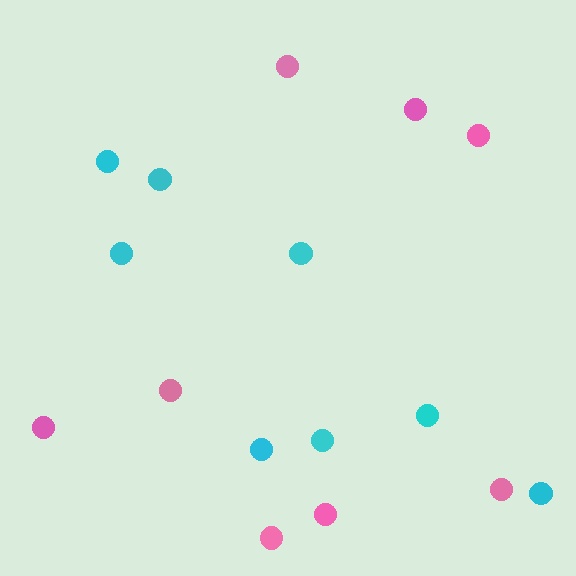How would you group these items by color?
There are 2 groups: one group of cyan circles (8) and one group of pink circles (8).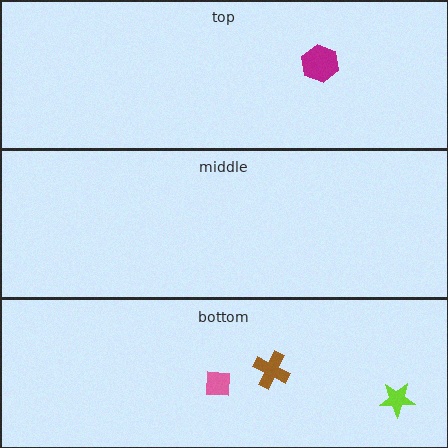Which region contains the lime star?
The bottom region.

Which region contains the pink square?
The bottom region.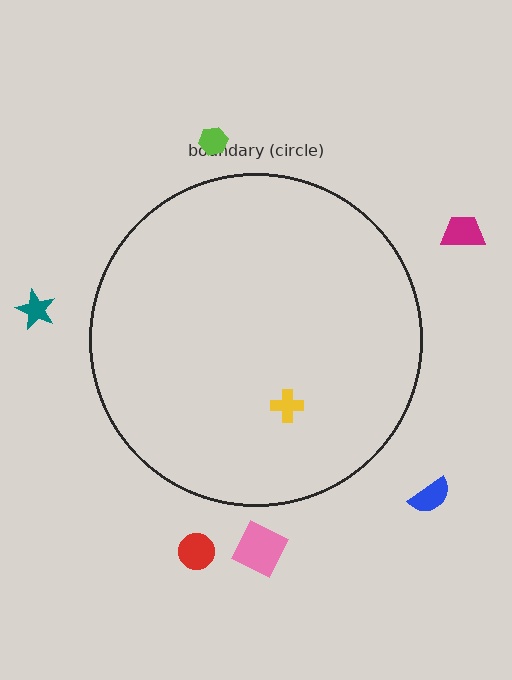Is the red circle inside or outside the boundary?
Outside.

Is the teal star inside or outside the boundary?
Outside.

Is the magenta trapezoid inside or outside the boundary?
Outside.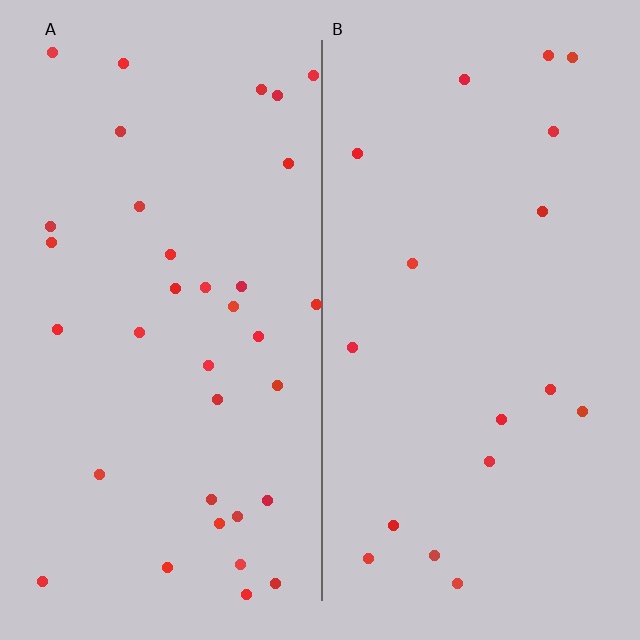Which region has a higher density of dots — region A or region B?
A (the left).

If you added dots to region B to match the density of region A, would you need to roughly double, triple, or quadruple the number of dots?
Approximately double.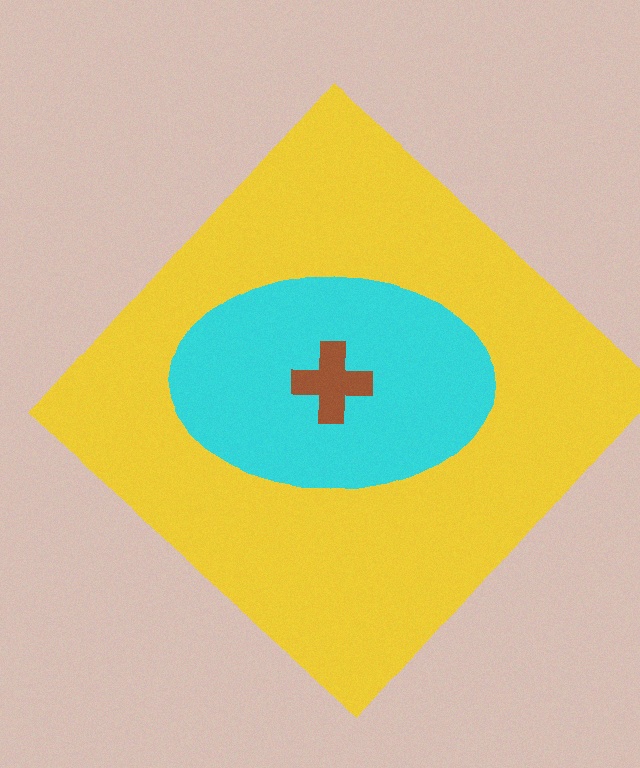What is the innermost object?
The brown cross.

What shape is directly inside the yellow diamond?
The cyan ellipse.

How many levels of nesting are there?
3.